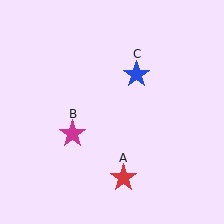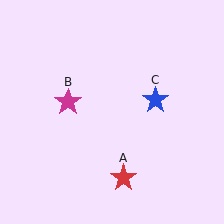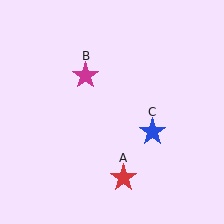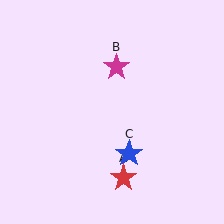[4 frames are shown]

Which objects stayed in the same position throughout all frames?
Red star (object A) remained stationary.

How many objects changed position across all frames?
2 objects changed position: magenta star (object B), blue star (object C).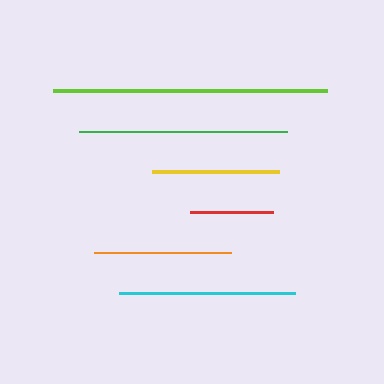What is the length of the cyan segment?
The cyan segment is approximately 175 pixels long.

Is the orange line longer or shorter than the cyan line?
The cyan line is longer than the orange line.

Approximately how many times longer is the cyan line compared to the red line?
The cyan line is approximately 2.1 times the length of the red line.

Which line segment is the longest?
The lime line is the longest at approximately 274 pixels.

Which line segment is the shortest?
The red line is the shortest at approximately 83 pixels.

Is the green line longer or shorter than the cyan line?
The green line is longer than the cyan line.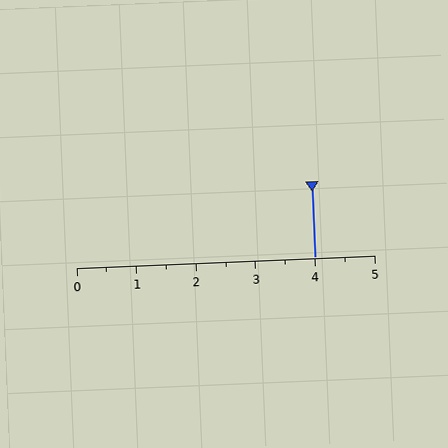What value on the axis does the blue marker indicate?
The marker indicates approximately 4.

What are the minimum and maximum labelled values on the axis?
The axis runs from 0 to 5.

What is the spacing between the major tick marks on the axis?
The major ticks are spaced 1 apart.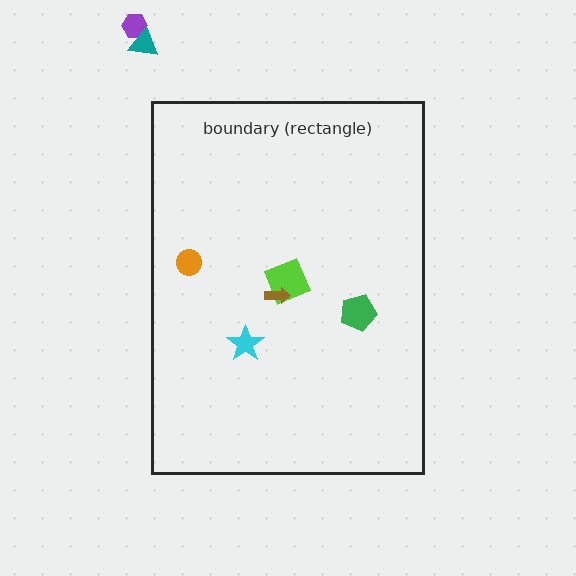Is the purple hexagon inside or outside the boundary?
Outside.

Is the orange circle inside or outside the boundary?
Inside.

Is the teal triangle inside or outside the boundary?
Outside.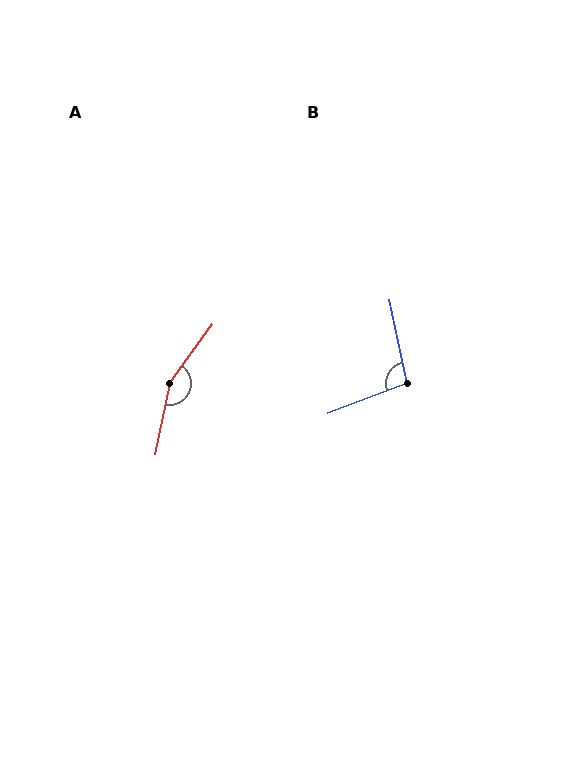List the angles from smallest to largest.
B (99°), A (155°).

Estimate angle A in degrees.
Approximately 155 degrees.